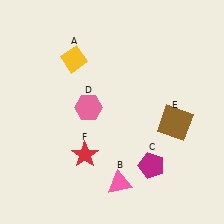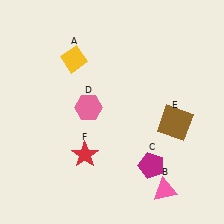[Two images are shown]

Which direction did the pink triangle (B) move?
The pink triangle (B) moved right.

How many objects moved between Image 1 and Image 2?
1 object moved between the two images.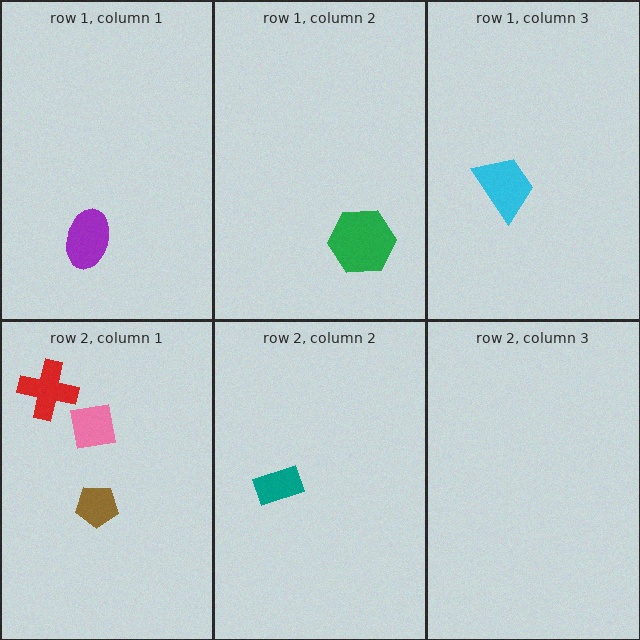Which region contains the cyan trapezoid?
The row 1, column 3 region.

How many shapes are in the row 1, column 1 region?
1.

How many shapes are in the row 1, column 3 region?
1.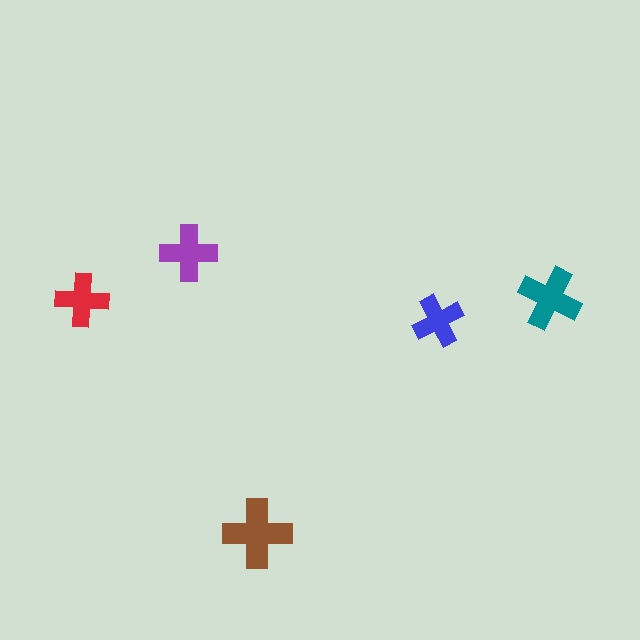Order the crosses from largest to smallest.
the brown one, the teal one, the purple one, the red one, the blue one.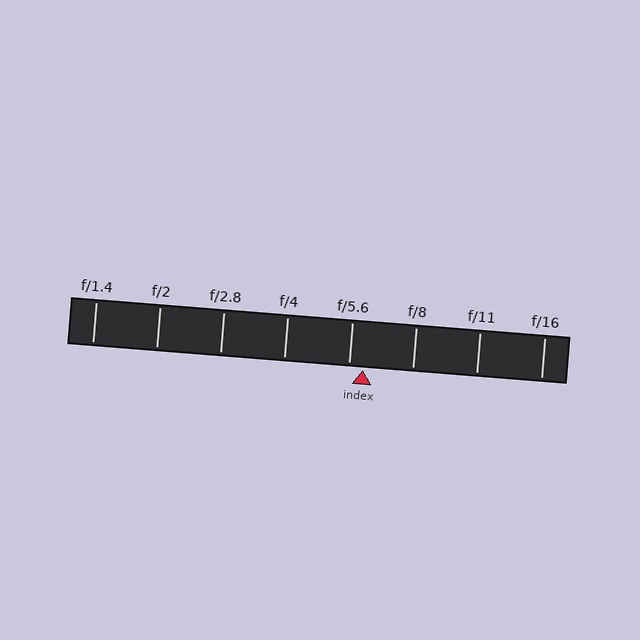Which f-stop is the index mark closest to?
The index mark is closest to f/5.6.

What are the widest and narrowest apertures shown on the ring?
The widest aperture shown is f/1.4 and the narrowest is f/16.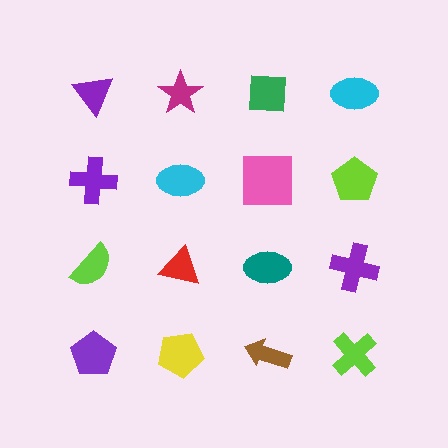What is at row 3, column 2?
A red triangle.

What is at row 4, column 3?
A brown arrow.